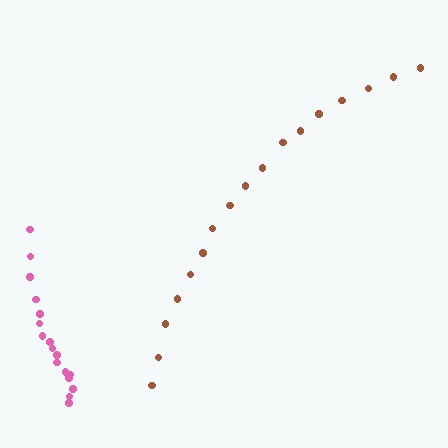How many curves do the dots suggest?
There are 2 distinct paths.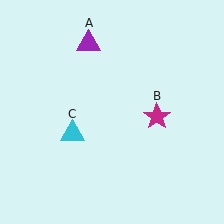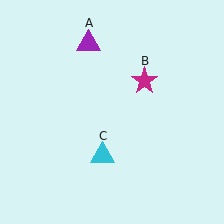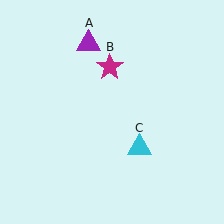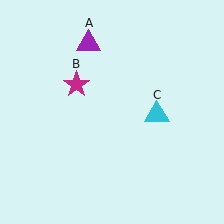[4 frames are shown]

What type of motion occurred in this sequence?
The magenta star (object B), cyan triangle (object C) rotated counterclockwise around the center of the scene.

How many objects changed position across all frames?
2 objects changed position: magenta star (object B), cyan triangle (object C).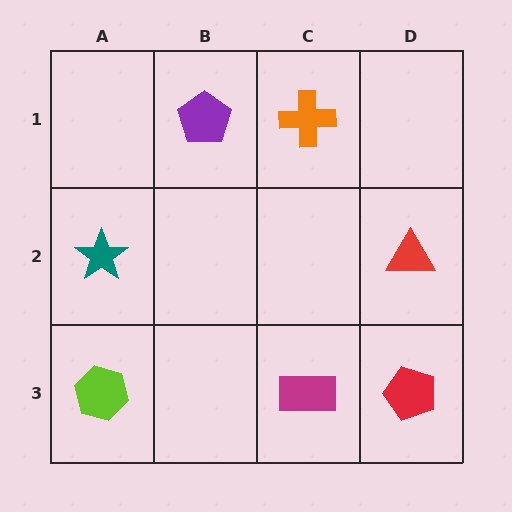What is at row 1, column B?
A purple pentagon.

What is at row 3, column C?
A magenta rectangle.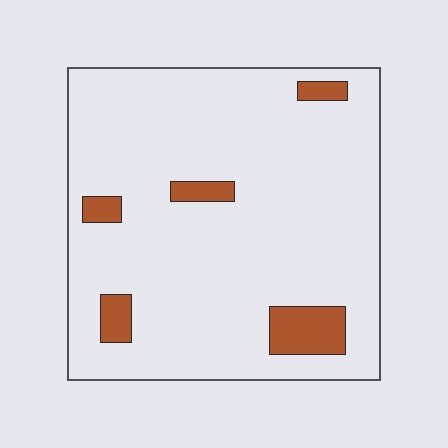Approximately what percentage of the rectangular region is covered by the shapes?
Approximately 10%.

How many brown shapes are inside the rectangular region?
5.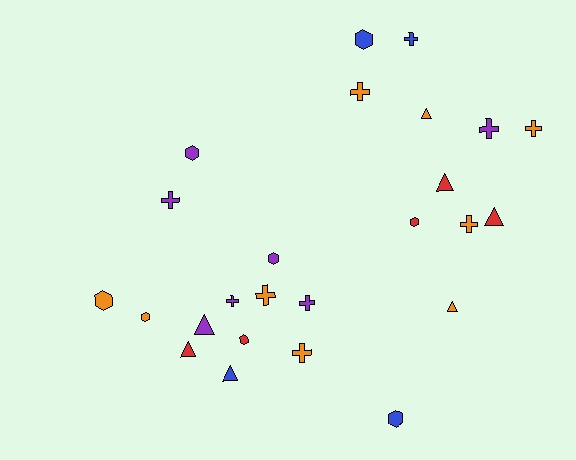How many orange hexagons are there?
There are 2 orange hexagons.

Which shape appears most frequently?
Cross, with 10 objects.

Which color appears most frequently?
Orange, with 9 objects.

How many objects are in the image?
There are 25 objects.